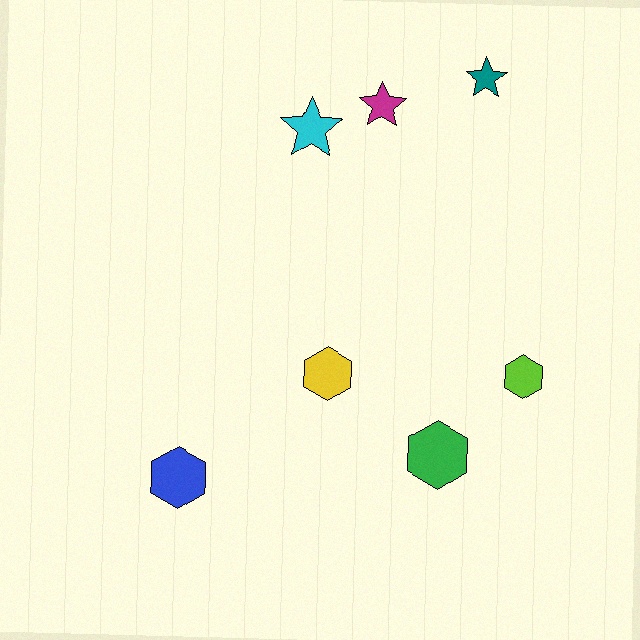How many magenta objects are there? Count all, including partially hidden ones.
There is 1 magenta object.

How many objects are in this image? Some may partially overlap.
There are 7 objects.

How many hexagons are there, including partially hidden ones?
There are 4 hexagons.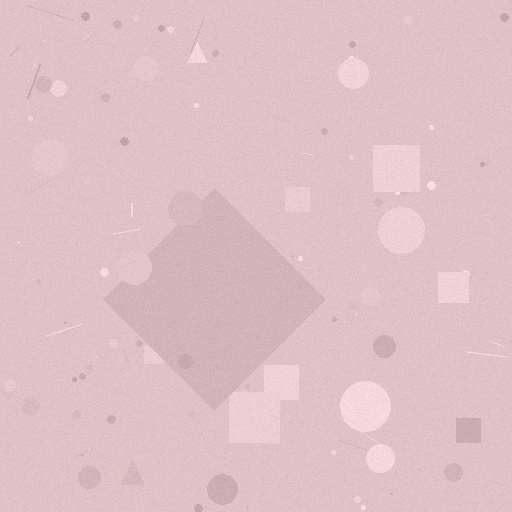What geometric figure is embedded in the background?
A diamond is embedded in the background.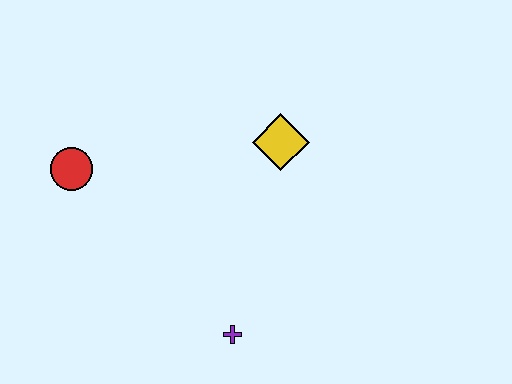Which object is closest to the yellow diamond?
The purple cross is closest to the yellow diamond.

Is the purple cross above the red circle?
No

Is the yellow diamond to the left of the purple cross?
No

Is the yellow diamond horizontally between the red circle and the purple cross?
No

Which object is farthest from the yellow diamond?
The red circle is farthest from the yellow diamond.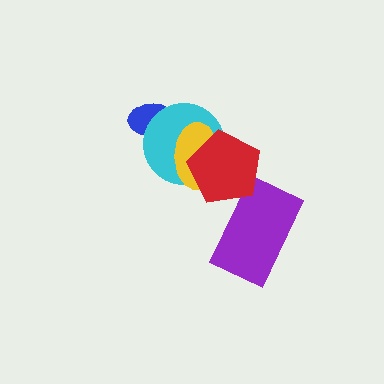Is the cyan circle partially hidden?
Yes, it is partially covered by another shape.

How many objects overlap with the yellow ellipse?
2 objects overlap with the yellow ellipse.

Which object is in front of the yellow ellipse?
The red pentagon is in front of the yellow ellipse.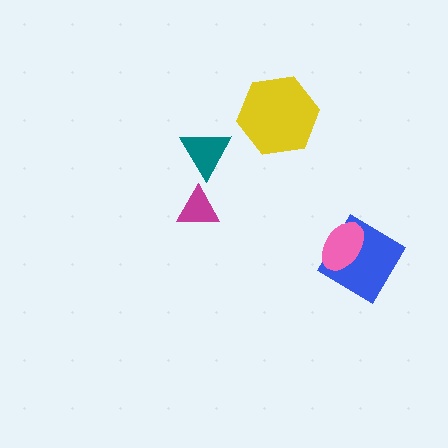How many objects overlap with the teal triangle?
0 objects overlap with the teal triangle.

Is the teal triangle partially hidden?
No, no other shape covers it.